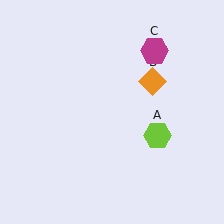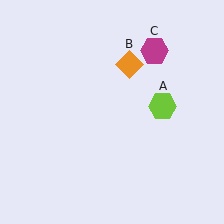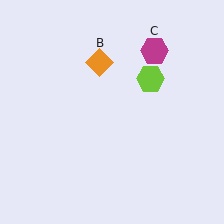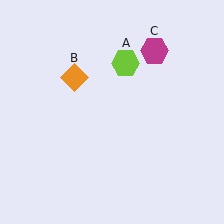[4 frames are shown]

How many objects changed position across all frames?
2 objects changed position: lime hexagon (object A), orange diamond (object B).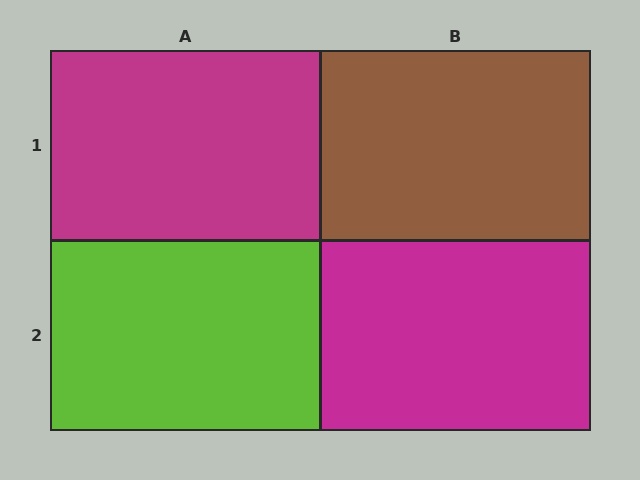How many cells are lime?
1 cell is lime.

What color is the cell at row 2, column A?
Lime.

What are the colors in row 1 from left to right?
Magenta, brown.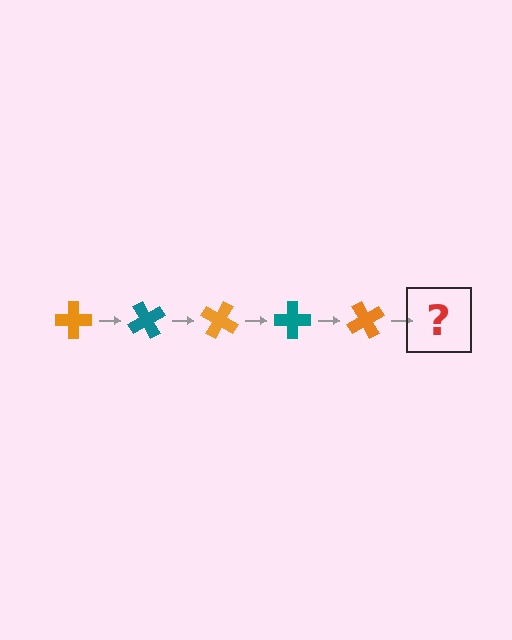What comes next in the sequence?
The next element should be a teal cross, rotated 300 degrees from the start.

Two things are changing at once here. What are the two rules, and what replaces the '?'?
The two rules are that it rotates 60 degrees each step and the color cycles through orange and teal. The '?' should be a teal cross, rotated 300 degrees from the start.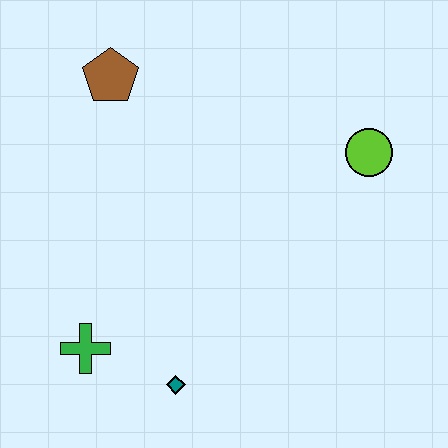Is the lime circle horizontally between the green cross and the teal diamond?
No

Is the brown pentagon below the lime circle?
No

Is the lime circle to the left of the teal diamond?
No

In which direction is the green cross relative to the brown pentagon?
The green cross is below the brown pentagon.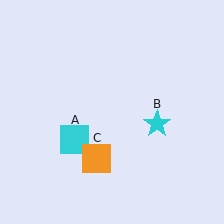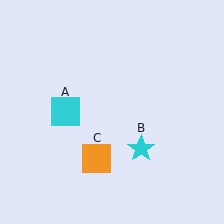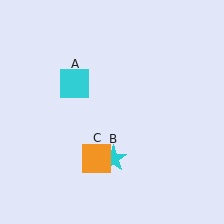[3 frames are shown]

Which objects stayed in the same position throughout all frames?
Orange square (object C) remained stationary.